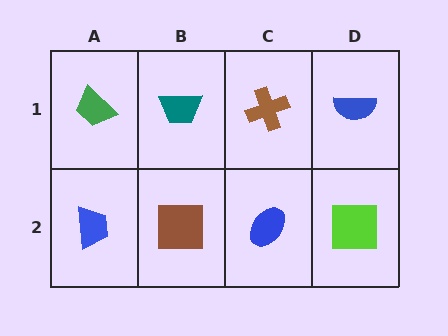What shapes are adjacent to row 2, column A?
A green trapezoid (row 1, column A), a brown square (row 2, column B).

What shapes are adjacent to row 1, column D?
A lime square (row 2, column D), a brown cross (row 1, column C).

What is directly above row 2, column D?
A blue semicircle.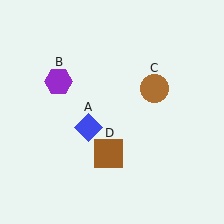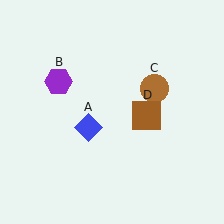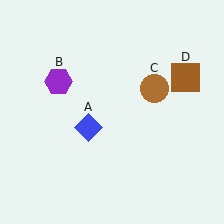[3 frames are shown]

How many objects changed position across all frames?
1 object changed position: brown square (object D).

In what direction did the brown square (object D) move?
The brown square (object D) moved up and to the right.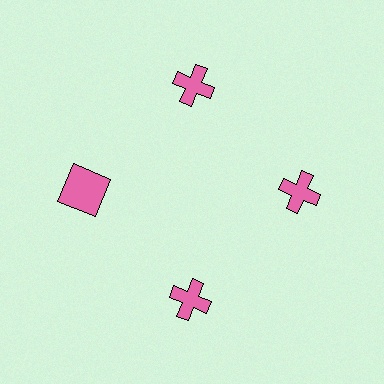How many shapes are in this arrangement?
There are 4 shapes arranged in a ring pattern.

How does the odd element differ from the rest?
It has a different shape: square instead of cross.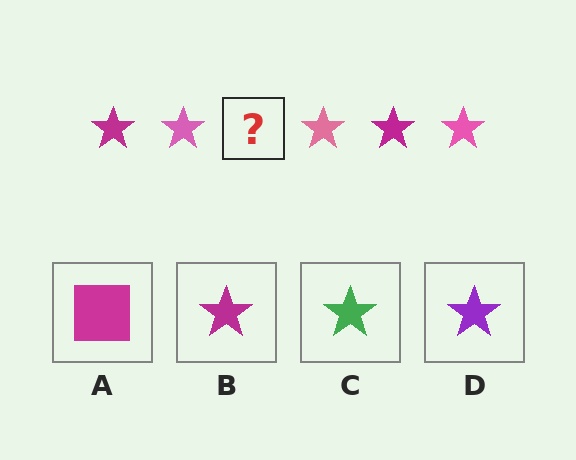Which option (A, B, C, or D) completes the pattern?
B.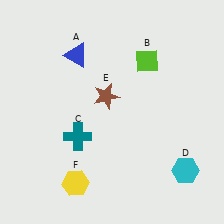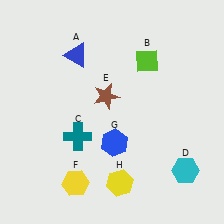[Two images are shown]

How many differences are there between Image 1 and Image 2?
There are 2 differences between the two images.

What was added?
A blue hexagon (G), a yellow hexagon (H) were added in Image 2.